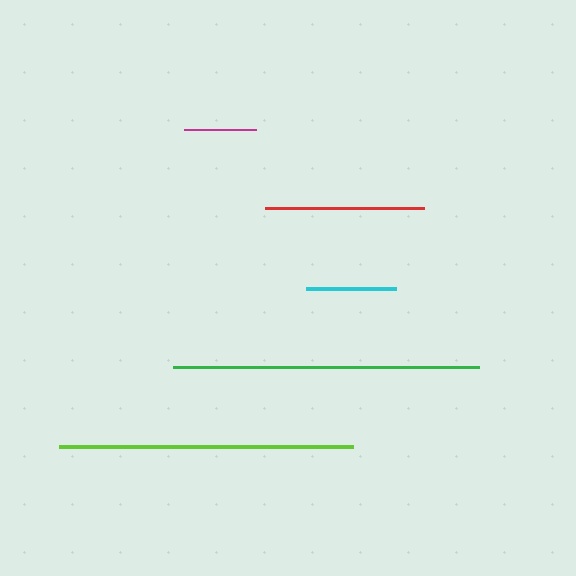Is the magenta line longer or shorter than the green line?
The green line is longer than the magenta line.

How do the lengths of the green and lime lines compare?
The green and lime lines are approximately the same length.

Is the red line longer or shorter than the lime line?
The lime line is longer than the red line.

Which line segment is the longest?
The green line is the longest at approximately 306 pixels.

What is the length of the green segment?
The green segment is approximately 306 pixels long.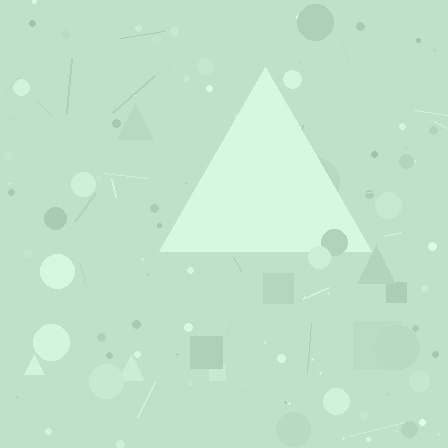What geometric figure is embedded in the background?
A triangle is embedded in the background.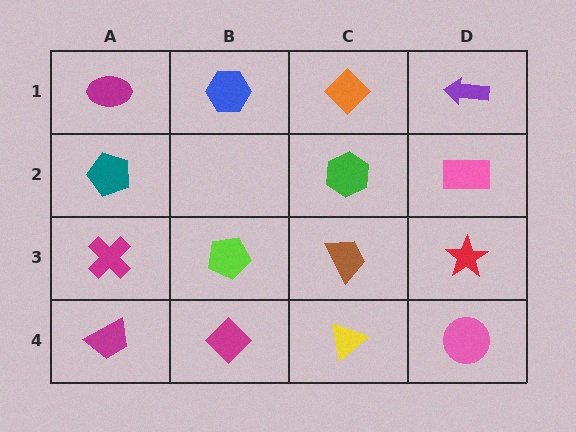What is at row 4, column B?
A magenta diamond.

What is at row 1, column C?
An orange diamond.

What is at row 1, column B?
A blue hexagon.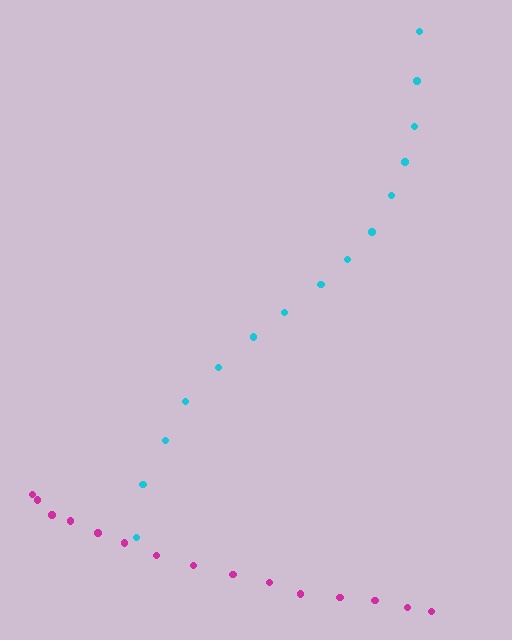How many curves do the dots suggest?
There are 2 distinct paths.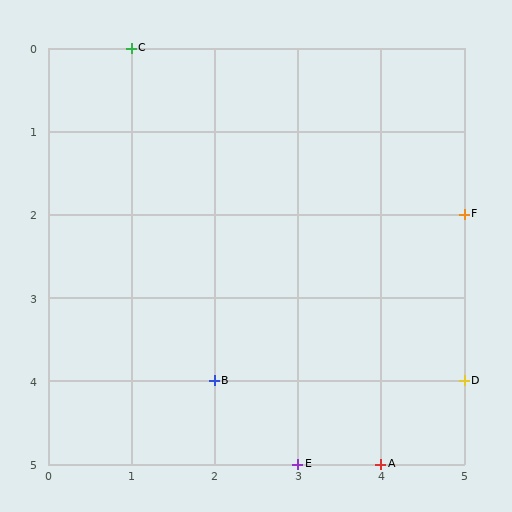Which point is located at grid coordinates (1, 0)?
Point C is at (1, 0).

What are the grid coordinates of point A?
Point A is at grid coordinates (4, 5).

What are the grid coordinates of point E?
Point E is at grid coordinates (3, 5).